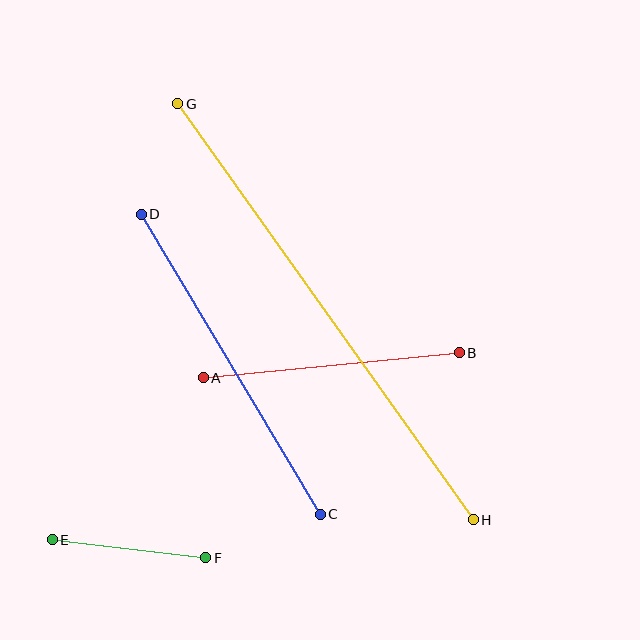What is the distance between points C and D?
The distance is approximately 349 pixels.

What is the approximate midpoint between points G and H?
The midpoint is at approximately (326, 312) pixels.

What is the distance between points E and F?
The distance is approximately 154 pixels.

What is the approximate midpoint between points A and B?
The midpoint is at approximately (331, 365) pixels.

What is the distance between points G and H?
The distance is approximately 510 pixels.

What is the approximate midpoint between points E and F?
The midpoint is at approximately (129, 549) pixels.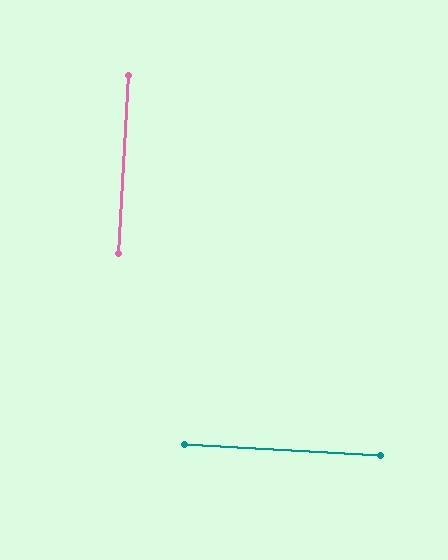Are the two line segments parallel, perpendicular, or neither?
Perpendicular — they meet at approximately 90°.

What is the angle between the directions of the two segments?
Approximately 90 degrees.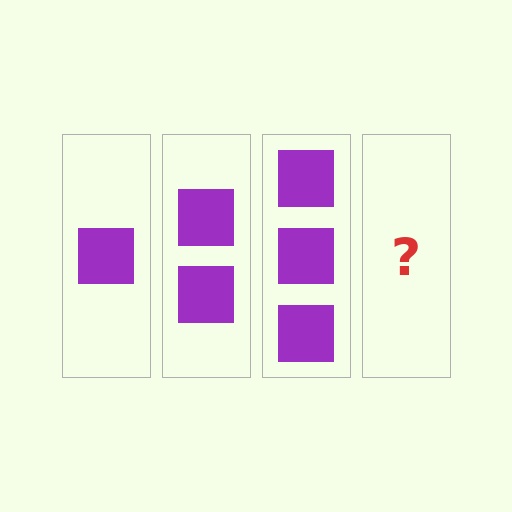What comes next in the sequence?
The next element should be 4 squares.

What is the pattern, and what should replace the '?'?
The pattern is that each step adds one more square. The '?' should be 4 squares.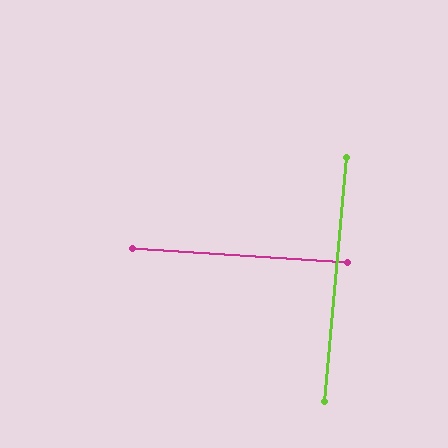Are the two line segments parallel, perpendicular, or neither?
Perpendicular — they meet at approximately 88°.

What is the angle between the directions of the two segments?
Approximately 88 degrees.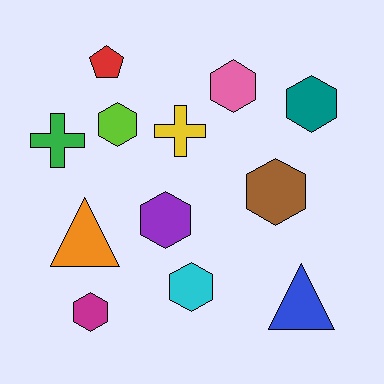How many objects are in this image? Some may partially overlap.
There are 12 objects.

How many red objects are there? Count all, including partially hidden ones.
There is 1 red object.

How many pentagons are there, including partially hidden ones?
There is 1 pentagon.